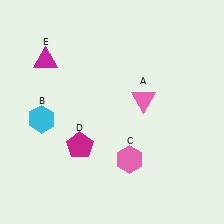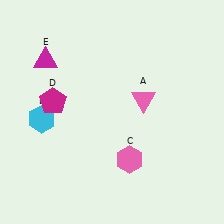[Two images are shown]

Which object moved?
The magenta pentagon (D) moved up.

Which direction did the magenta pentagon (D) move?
The magenta pentagon (D) moved up.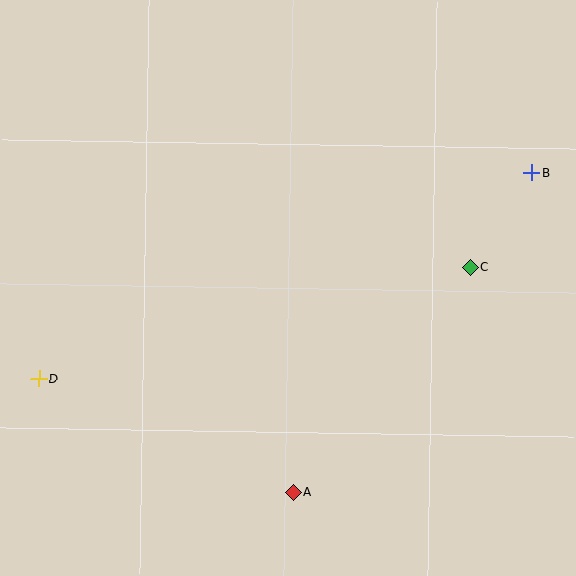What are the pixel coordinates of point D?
Point D is at (39, 379).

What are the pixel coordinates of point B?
Point B is at (532, 173).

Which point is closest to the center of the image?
Point C at (471, 267) is closest to the center.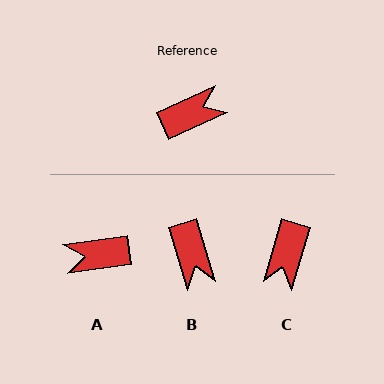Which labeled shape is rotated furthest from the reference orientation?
A, about 164 degrees away.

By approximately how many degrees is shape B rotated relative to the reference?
Approximately 98 degrees clockwise.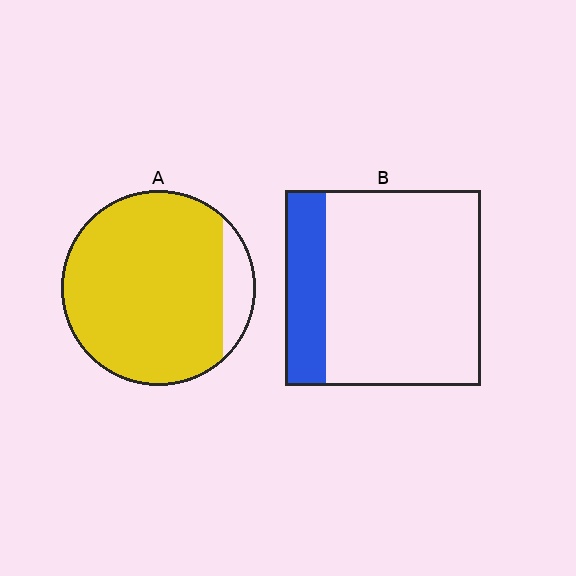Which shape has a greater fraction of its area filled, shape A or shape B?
Shape A.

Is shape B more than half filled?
No.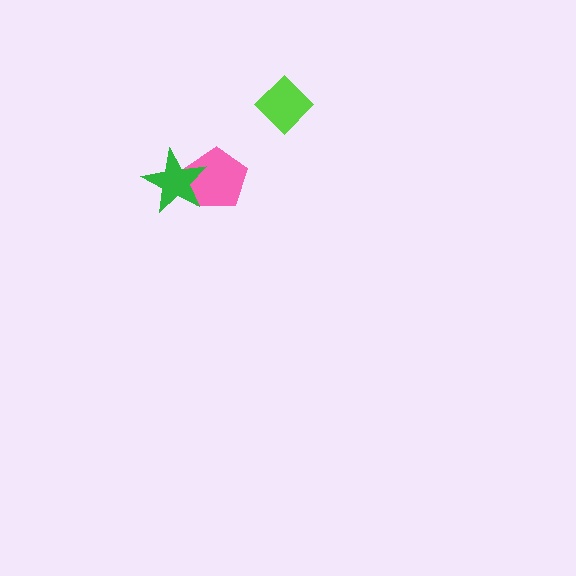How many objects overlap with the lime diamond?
0 objects overlap with the lime diamond.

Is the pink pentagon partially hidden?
Yes, it is partially covered by another shape.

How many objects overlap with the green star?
1 object overlaps with the green star.